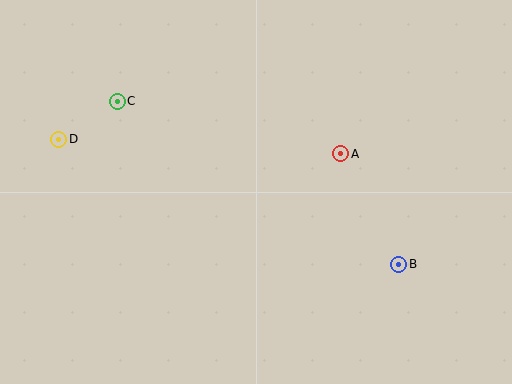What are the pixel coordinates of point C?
Point C is at (117, 101).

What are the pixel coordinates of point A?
Point A is at (341, 154).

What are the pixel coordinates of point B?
Point B is at (399, 264).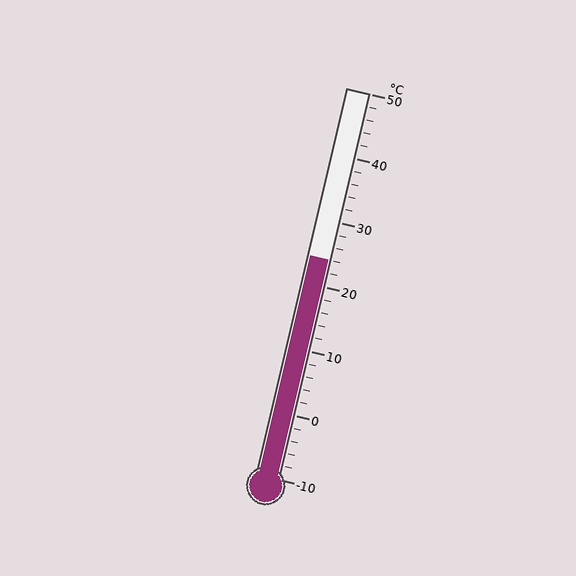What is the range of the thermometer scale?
The thermometer scale ranges from -10°C to 50°C.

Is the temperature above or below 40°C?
The temperature is below 40°C.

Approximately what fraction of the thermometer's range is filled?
The thermometer is filled to approximately 55% of its range.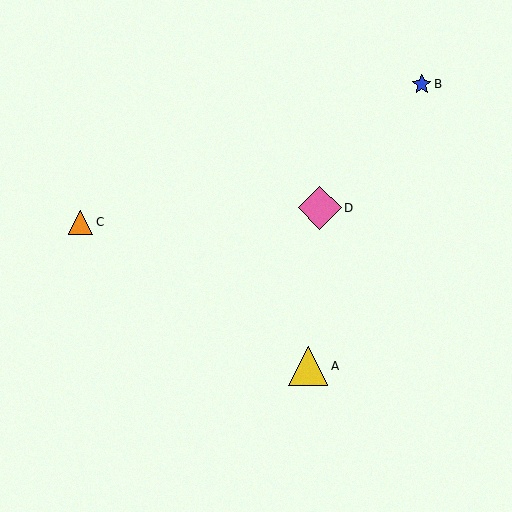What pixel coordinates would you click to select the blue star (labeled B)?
Click at (421, 84) to select the blue star B.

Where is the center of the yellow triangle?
The center of the yellow triangle is at (308, 366).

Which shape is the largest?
The pink diamond (labeled D) is the largest.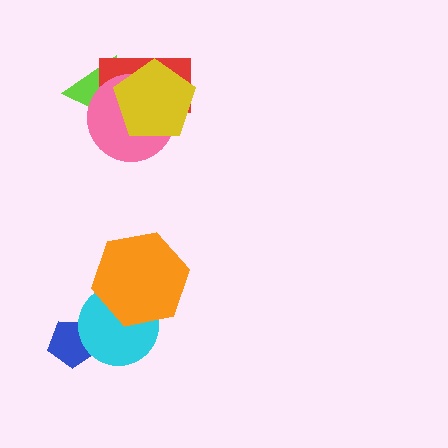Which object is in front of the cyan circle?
The orange hexagon is in front of the cyan circle.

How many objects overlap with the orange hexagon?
1 object overlaps with the orange hexagon.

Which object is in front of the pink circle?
The yellow pentagon is in front of the pink circle.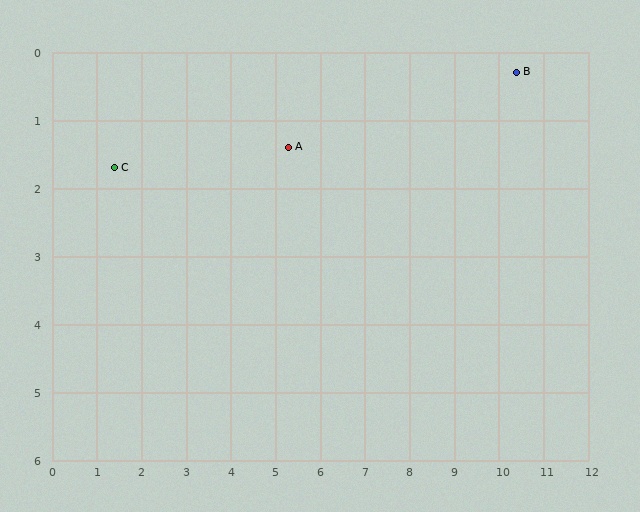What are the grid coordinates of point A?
Point A is at approximately (5.3, 1.4).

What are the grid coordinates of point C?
Point C is at approximately (1.4, 1.7).